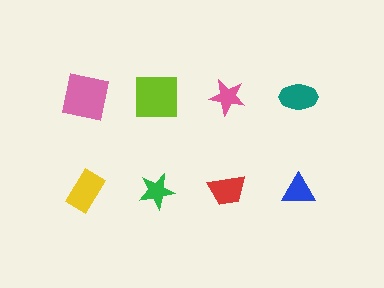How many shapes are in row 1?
4 shapes.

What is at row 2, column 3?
A red trapezoid.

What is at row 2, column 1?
A yellow rectangle.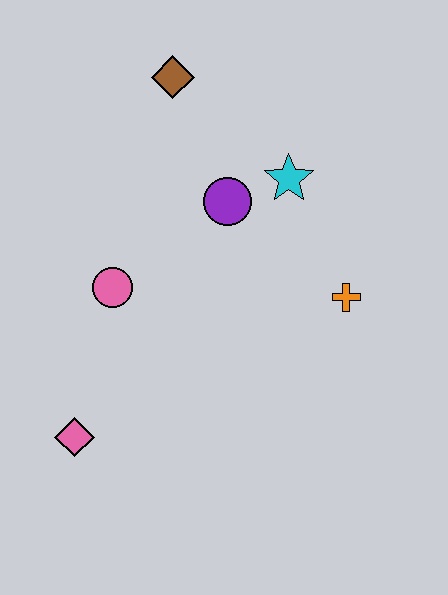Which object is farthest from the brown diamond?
The pink diamond is farthest from the brown diamond.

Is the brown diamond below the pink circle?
No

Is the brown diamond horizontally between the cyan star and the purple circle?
No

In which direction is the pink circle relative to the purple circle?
The pink circle is to the left of the purple circle.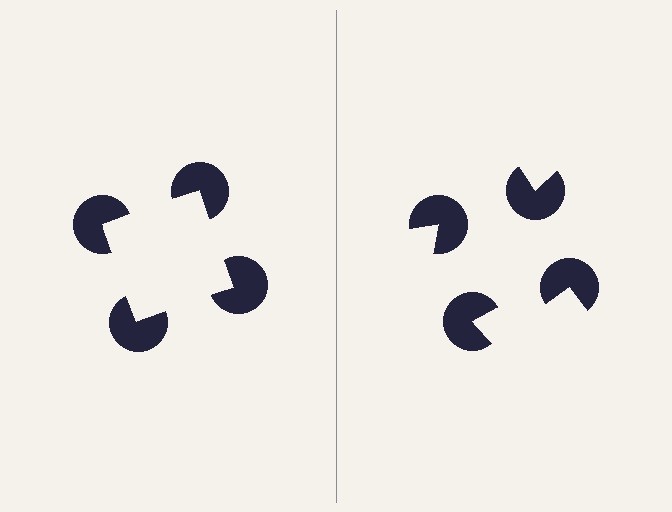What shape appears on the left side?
An illusory square.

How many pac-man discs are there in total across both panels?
8 — 4 on each side.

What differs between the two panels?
The pac-man discs are positioned identically on both sides; only the wedge orientations differ. On the left they align to a square; on the right they are misaligned.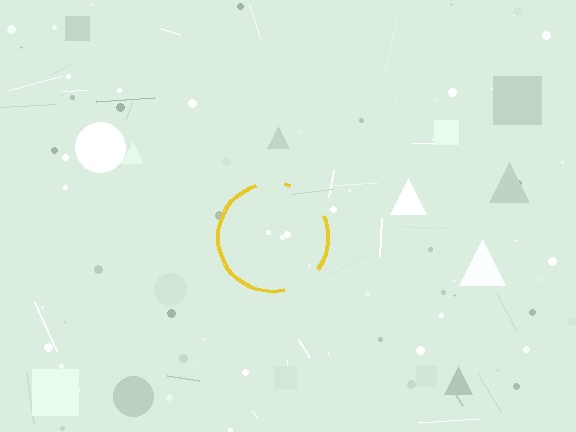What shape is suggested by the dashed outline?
The dashed outline suggests a circle.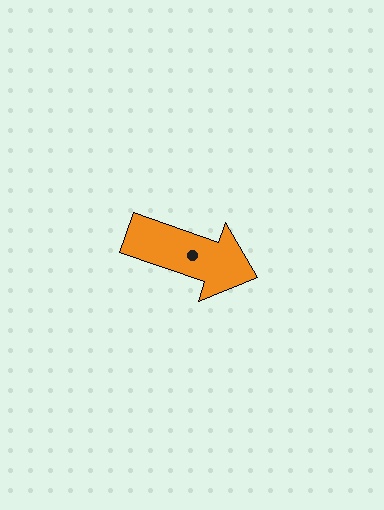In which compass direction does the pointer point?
East.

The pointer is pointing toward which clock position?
Roughly 4 o'clock.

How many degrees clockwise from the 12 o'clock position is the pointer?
Approximately 109 degrees.